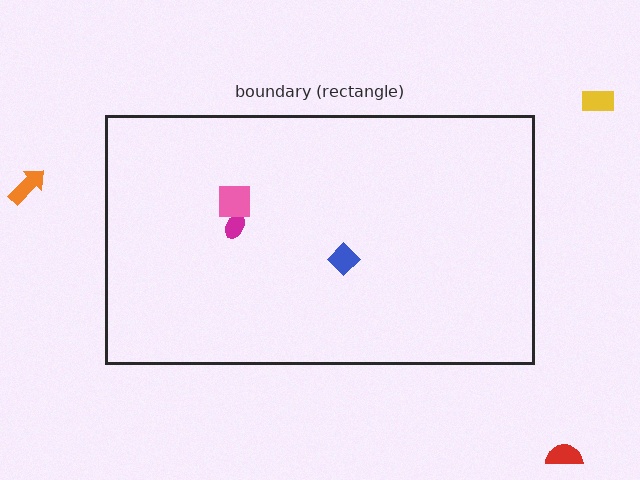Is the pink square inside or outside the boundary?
Inside.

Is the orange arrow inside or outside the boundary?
Outside.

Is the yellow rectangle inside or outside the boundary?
Outside.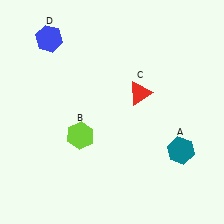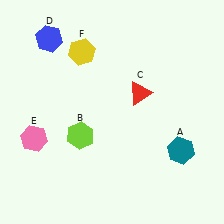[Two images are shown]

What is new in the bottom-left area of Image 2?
A pink hexagon (E) was added in the bottom-left area of Image 2.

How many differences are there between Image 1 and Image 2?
There are 2 differences between the two images.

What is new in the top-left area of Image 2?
A yellow hexagon (F) was added in the top-left area of Image 2.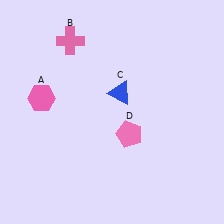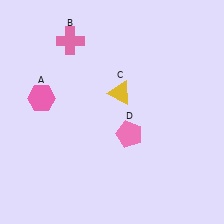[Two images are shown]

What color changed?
The triangle (C) changed from blue in Image 1 to yellow in Image 2.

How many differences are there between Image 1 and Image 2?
There is 1 difference between the two images.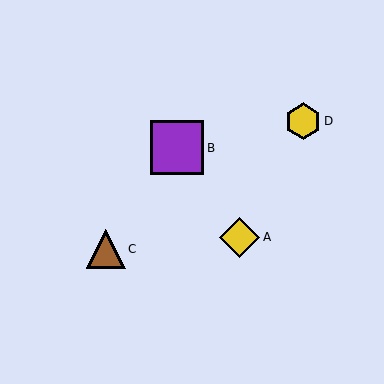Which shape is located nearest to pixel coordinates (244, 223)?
The yellow diamond (labeled A) at (240, 237) is nearest to that location.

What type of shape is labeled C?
Shape C is a brown triangle.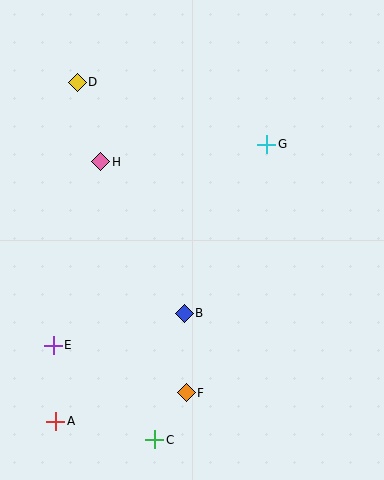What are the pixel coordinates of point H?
Point H is at (101, 162).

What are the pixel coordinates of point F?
Point F is at (186, 393).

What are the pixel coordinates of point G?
Point G is at (267, 144).